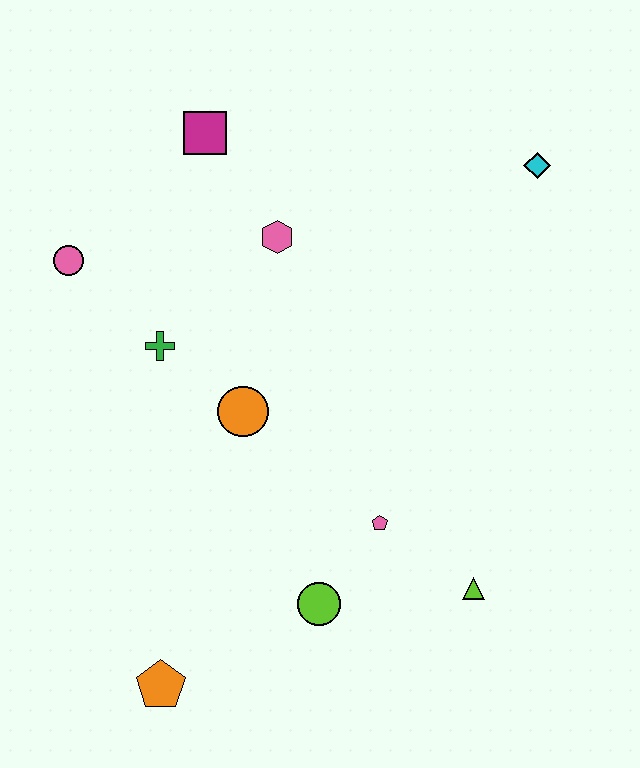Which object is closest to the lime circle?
The pink pentagon is closest to the lime circle.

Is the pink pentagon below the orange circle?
Yes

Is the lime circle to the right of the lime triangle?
No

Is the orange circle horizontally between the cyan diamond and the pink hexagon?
No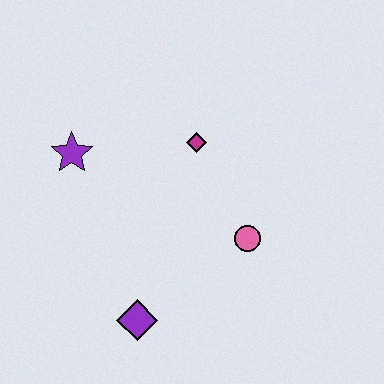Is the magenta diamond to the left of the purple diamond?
No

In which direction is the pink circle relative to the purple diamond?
The pink circle is to the right of the purple diamond.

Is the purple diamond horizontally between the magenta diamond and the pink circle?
No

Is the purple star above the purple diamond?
Yes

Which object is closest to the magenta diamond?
The pink circle is closest to the magenta diamond.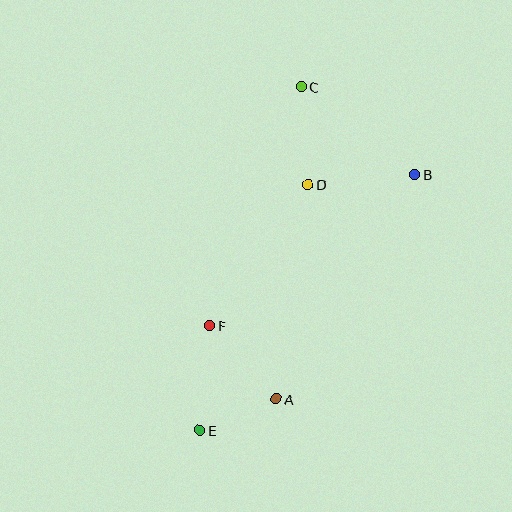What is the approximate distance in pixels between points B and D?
The distance between B and D is approximately 107 pixels.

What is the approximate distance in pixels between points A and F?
The distance between A and F is approximately 99 pixels.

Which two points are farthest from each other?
Points C and E are farthest from each other.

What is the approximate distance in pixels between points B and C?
The distance between B and C is approximately 144 pixels.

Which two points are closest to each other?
Points A and E are closest to each other.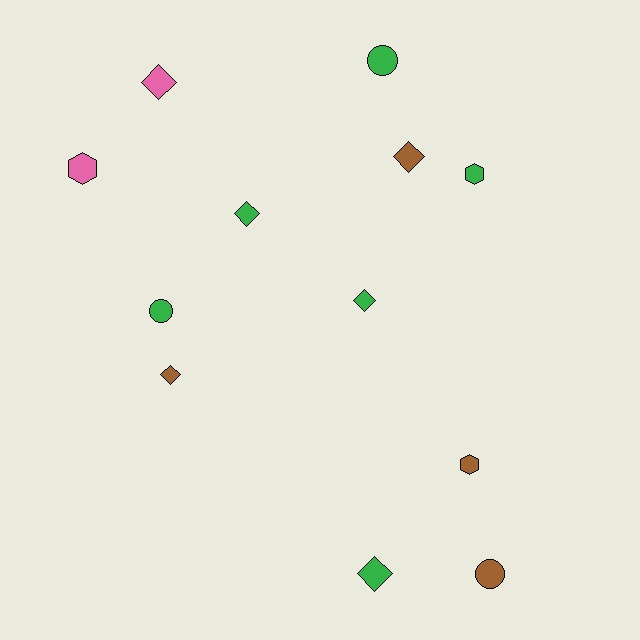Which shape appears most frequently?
Diamond, with 6 objects.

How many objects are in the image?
There are 12 objects.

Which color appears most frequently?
Green, with 6 objects.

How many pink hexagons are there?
There is 1 pink hexagon.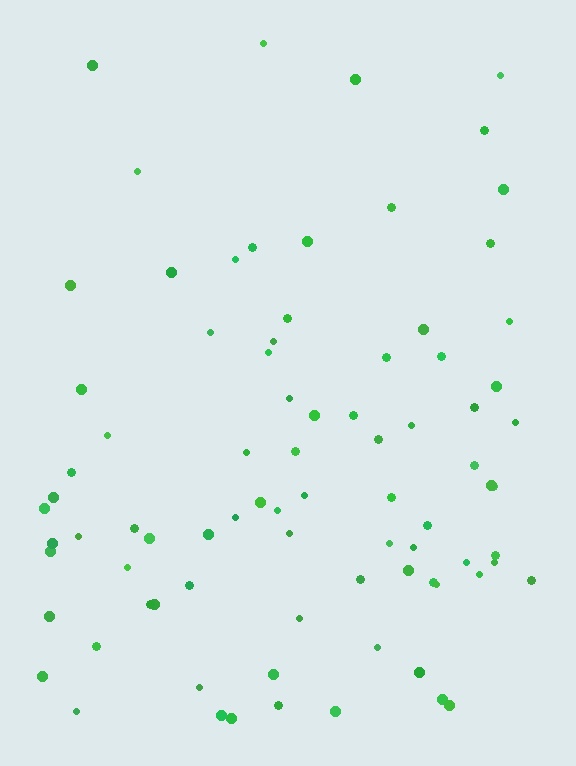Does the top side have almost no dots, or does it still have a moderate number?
Still a moderate number, just noticeably fewer than the bottom.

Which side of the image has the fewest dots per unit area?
The top.